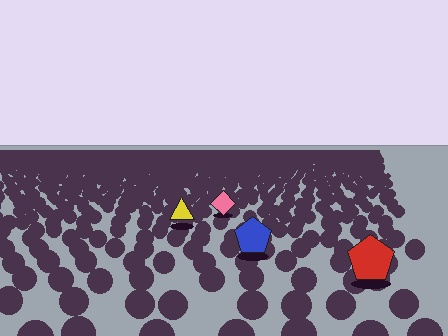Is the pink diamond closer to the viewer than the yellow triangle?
No. The yellow triangle is closer — you can tell from the texture gradient: the ground texture is coarser near it.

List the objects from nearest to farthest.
From nearest to farthest: the red pentagon, the blue pentagon, the yellow triangle, the pink diamond.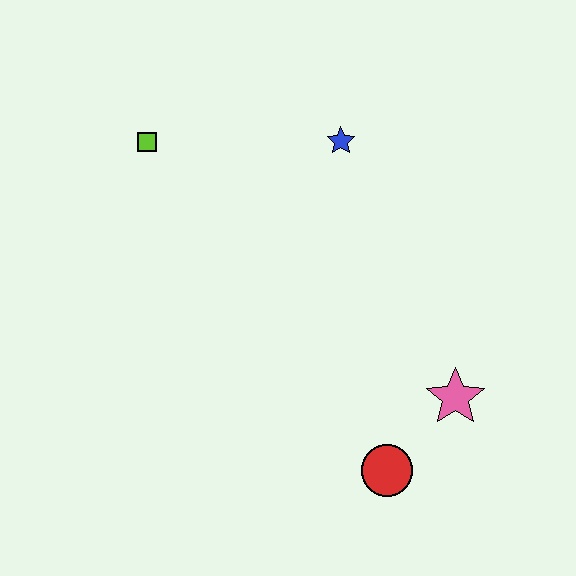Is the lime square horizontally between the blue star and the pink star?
No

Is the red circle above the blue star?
No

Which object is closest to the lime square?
The blue star is closest to the lime square.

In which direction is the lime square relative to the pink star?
The lime square is to the left of the pink star.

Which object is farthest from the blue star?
The red circle is farthest from the blue star.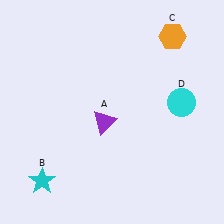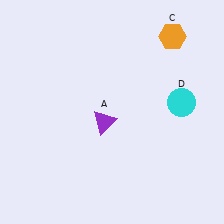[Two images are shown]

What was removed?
The cyan star (B) was removed in Image 2.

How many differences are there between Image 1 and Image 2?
There is 1 difference between the two images.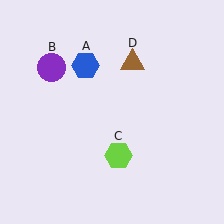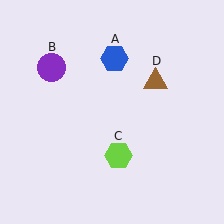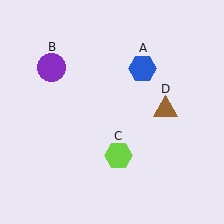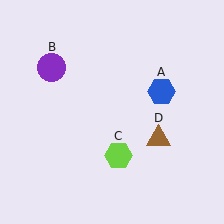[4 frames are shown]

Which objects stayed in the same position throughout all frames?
Purple circle (object B) and lime hexagon (object C) remained stationary.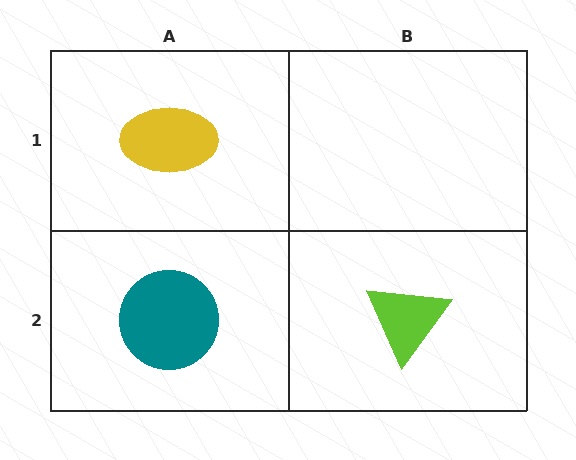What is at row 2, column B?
A lime triangle.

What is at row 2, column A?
A teal circle.